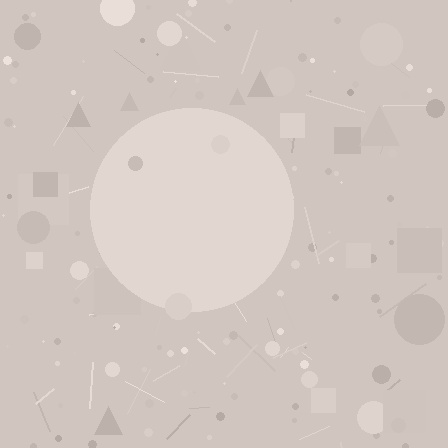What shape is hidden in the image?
A circle is hidden in the image.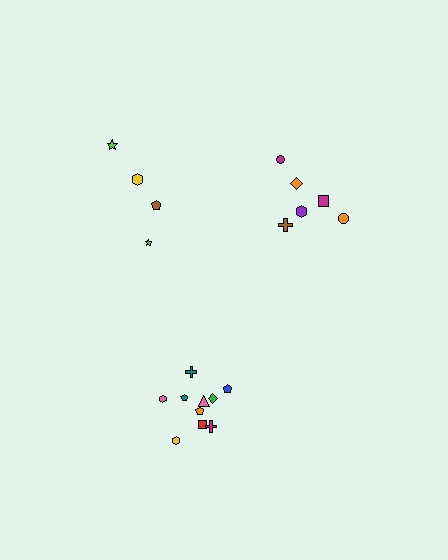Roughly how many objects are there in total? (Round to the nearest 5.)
Roughly 20 objects in total.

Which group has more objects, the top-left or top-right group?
The top-right group.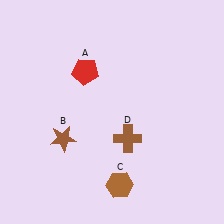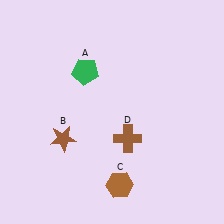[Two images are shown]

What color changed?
The pentagon (A) changed from red in Image 1 to green in Image 2.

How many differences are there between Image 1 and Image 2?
There is 1 difference between the two images.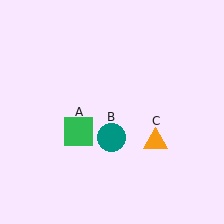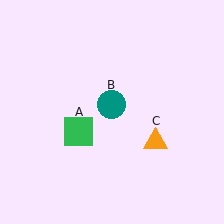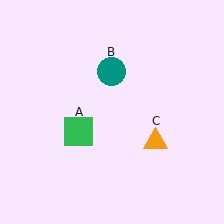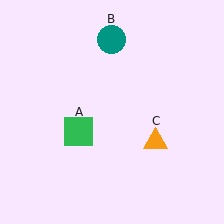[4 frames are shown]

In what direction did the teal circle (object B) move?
The teal circle (object B) moved up.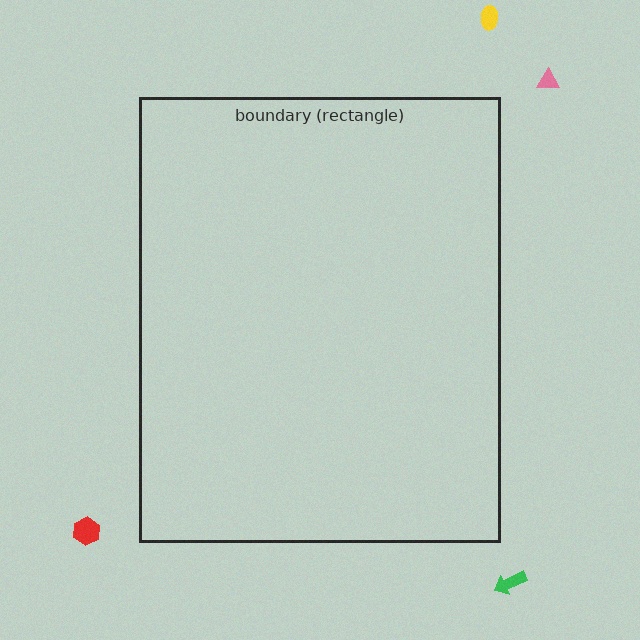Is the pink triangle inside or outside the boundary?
Outside.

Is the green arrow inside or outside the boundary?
Outside.